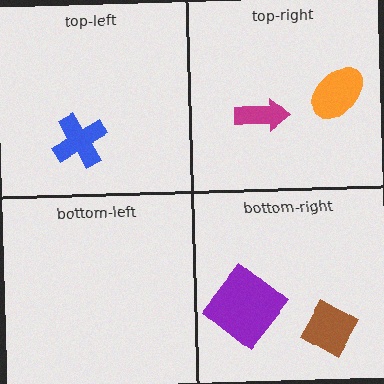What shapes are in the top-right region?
The magenta arrow, the orange ellipse.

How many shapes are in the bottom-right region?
2.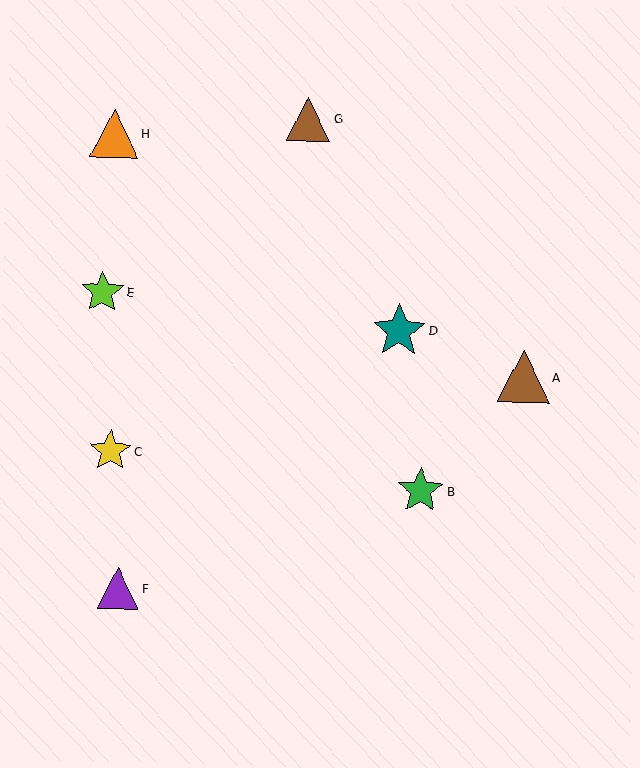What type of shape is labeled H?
Shape H is an orange triangle.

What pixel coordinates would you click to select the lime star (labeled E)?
Click at (103, 292) to select the lime star E.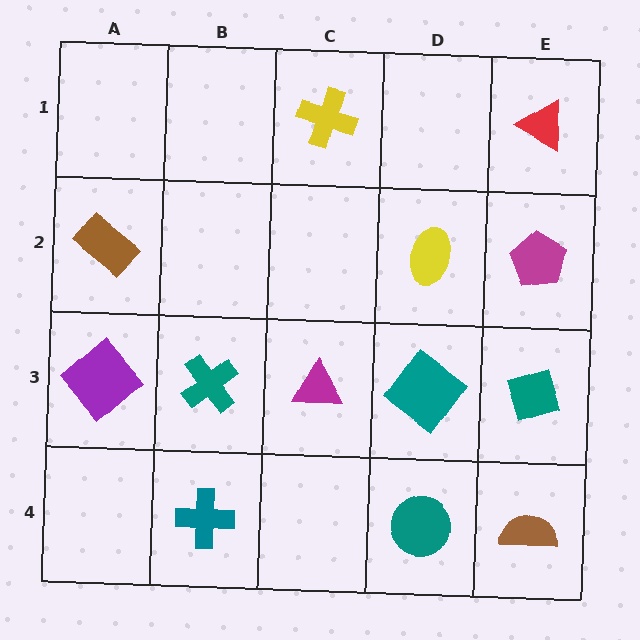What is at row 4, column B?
A teal cross.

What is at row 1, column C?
A yellow cross.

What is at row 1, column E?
A red triangle.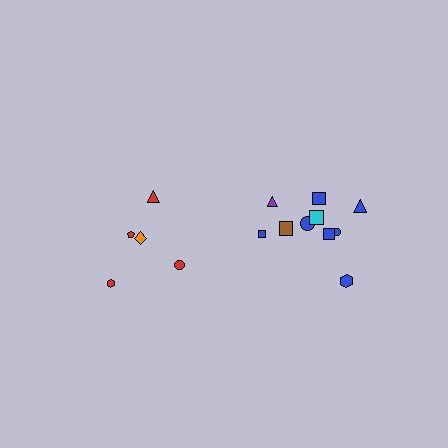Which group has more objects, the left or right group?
The right group.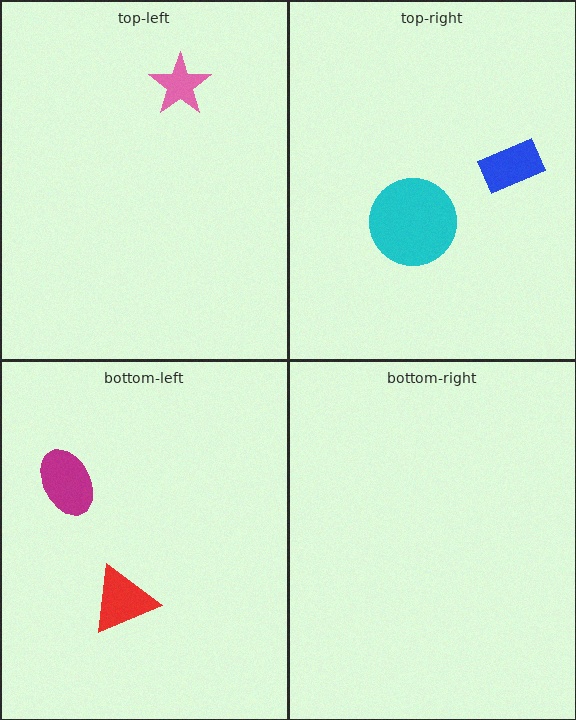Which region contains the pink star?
The top-left region.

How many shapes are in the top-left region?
1.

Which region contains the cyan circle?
The top-right region.